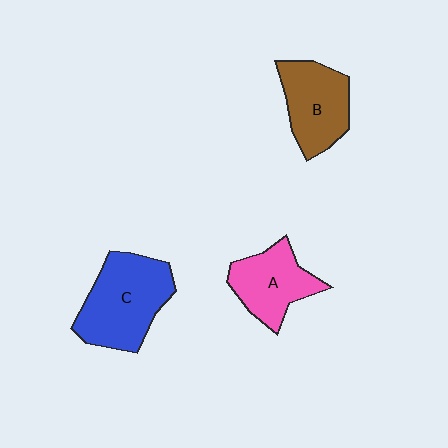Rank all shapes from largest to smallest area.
From largest to smallest: C (blue), B (brown), A (pink).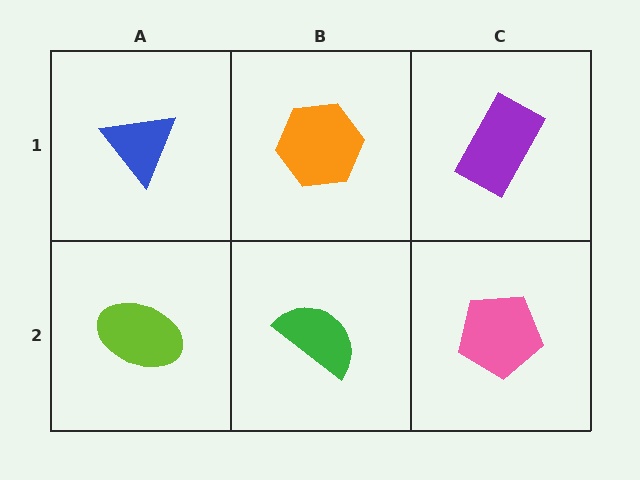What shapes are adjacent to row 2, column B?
An orange hexagon (row 1, column B), a lime ellipse (row 2, column A), a pink pentagon (row 2, column C).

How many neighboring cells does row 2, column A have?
2.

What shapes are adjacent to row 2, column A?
A blue triangle (row 1, column A), a green semicircle (row 2, column B).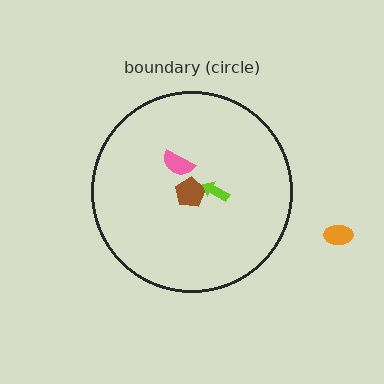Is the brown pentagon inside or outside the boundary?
Inside.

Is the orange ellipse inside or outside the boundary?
Outside.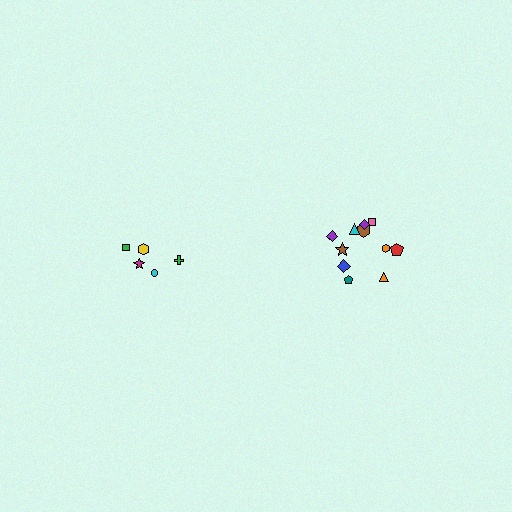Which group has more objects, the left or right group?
The right group.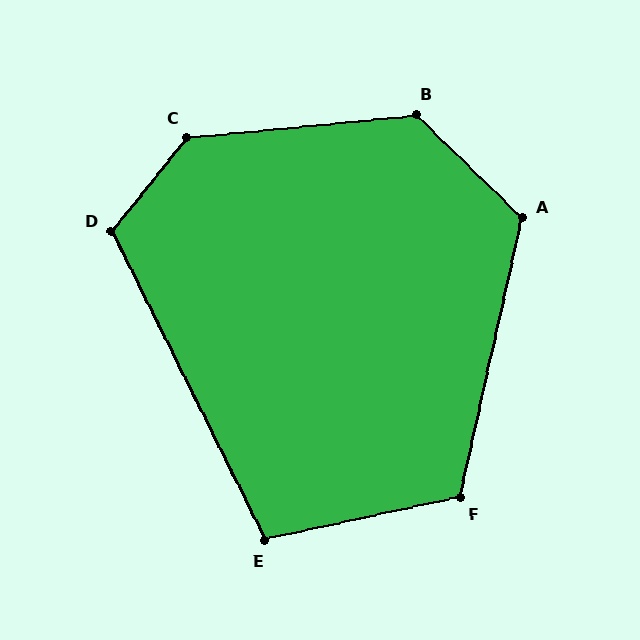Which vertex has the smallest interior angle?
E, at approximately 104 degrees.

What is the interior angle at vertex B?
Approximately 130 degrees (obtuse).